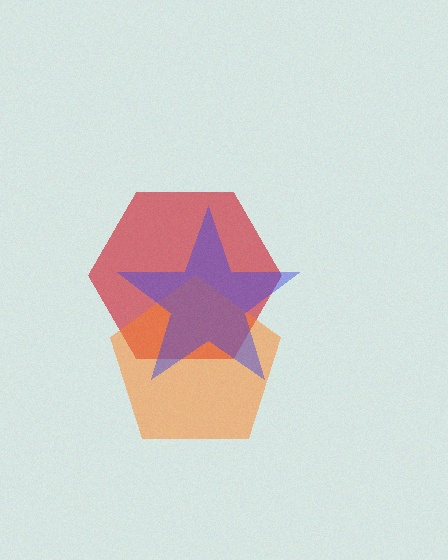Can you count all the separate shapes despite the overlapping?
Yes, there are 3 separate shapes.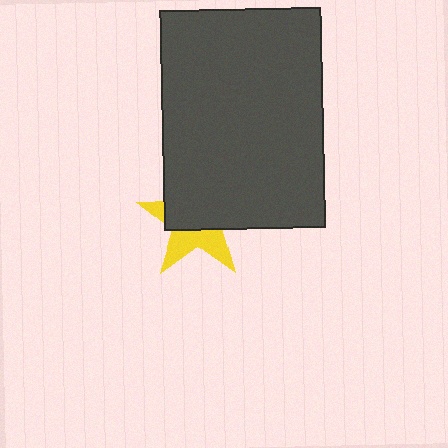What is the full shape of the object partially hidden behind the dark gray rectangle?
The partially hidden object is a yellow star.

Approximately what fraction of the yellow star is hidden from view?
Roughly 59% of the yellow star is hidden behind the dark gray rectangle.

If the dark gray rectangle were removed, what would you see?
You would see the complete yellow star.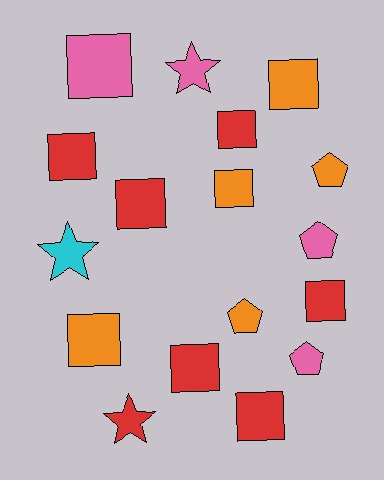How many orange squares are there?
There are 3 orange squares.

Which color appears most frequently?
Red, with 7 objects.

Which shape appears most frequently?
Square, with 10 objects.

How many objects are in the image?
There are 17 objects.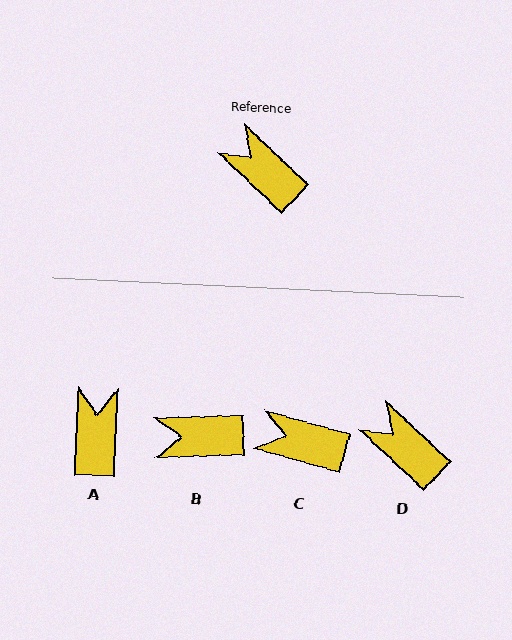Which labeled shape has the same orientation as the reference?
D.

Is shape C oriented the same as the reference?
No, it is off by about 28 degrees.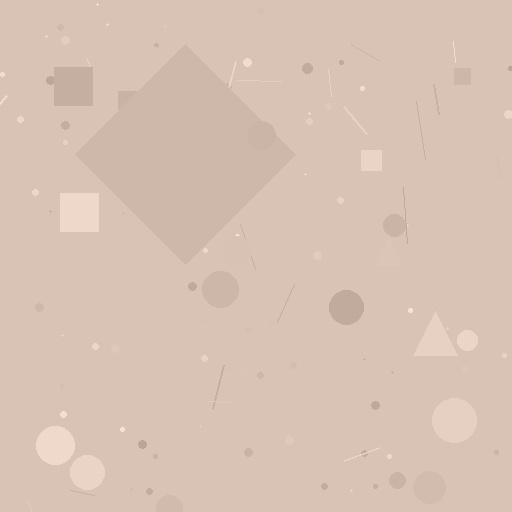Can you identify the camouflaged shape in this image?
The camouflaged shape is a diamond.